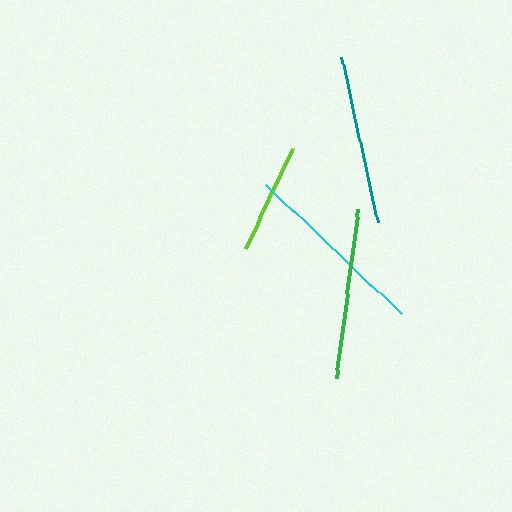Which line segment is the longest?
The cyan line is the longest at approximately 187 pixels.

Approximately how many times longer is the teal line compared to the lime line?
The teal line is approximately 1.5 times the length of the lime line.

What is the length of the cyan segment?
The cyan segment is approximately 187 pixels long.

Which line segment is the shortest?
The lime line is the shortest at approximately 111 pixels.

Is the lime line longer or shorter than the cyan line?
The cyan line is longer than the lime line.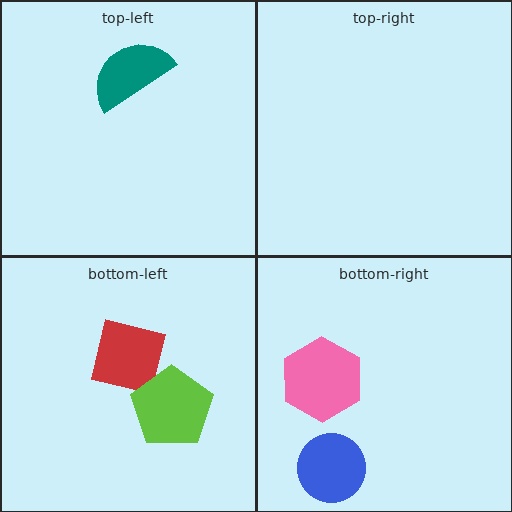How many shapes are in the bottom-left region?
2.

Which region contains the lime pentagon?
The bottom-left region.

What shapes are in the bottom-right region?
The pink hexagon, the blue circle.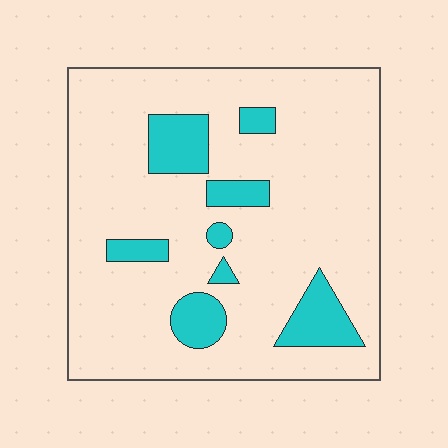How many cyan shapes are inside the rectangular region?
8.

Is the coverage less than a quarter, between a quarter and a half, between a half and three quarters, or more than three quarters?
Less than a quarter.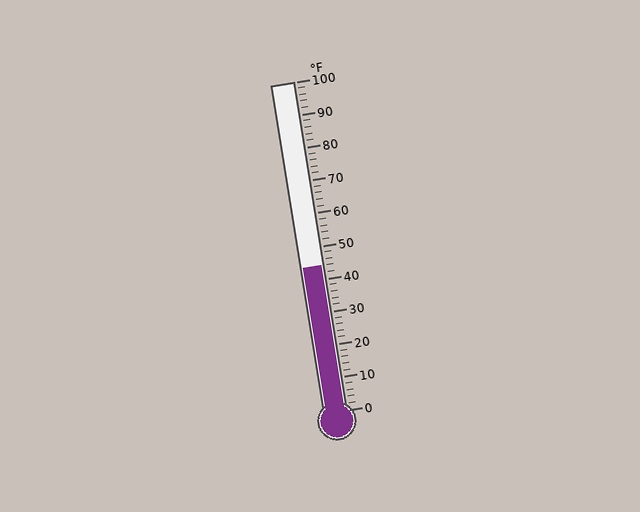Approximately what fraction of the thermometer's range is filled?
The thermometer is filled to approximately 45% of its range.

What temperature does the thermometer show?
The thermometer shows approximately 44°F.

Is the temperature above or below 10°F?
The temperature is above 10°F.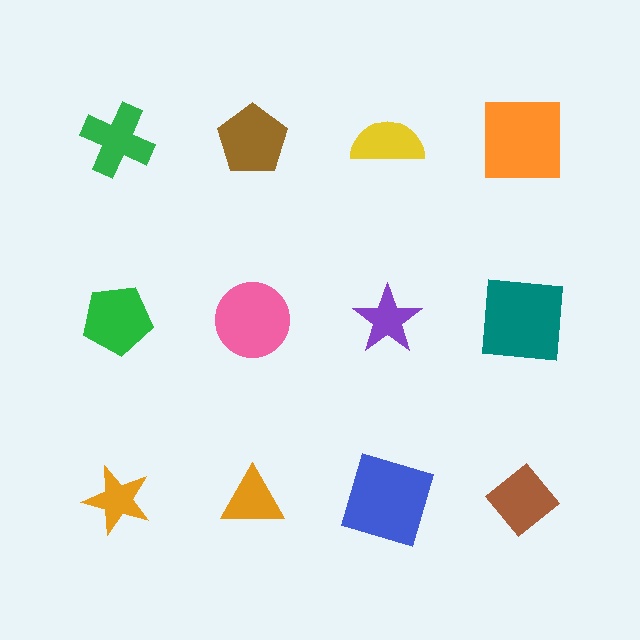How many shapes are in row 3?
4 shapes.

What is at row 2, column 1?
A green pentagon.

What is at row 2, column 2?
A pink circle.